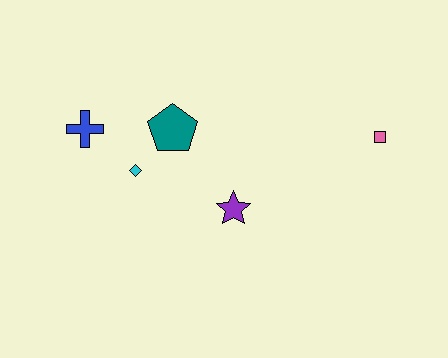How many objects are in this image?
There are 5 objects.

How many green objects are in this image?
There are no green objects.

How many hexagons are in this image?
There are no hexagons.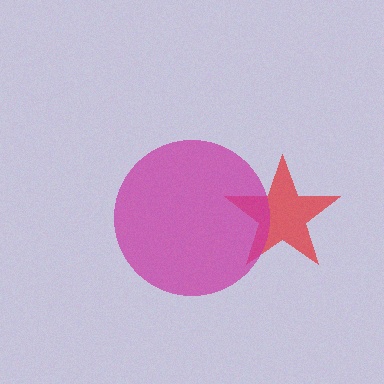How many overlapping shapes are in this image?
There are 2 overlapping shapes in the image.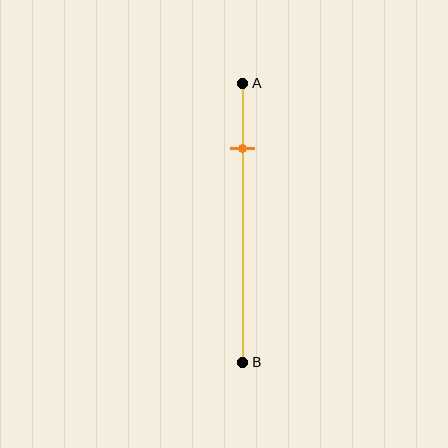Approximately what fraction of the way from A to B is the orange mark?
The orange mark is approximately 25% of the way from A to B.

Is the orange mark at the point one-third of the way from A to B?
No, the mark is at about 25% from A, not at the 33% one-third point.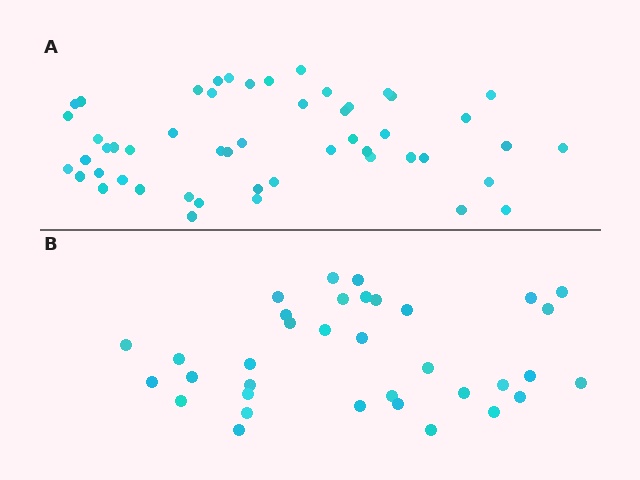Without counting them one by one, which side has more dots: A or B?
Region A (the top region) has more dots.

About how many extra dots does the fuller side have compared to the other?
Region A has approximately 15 more dots than region B.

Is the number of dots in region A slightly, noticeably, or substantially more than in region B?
Region A has substantially more. The ratio is roughly 1.5 to 1.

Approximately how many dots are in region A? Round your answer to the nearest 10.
About 50 dots. (The exact count is 51, which rounds to 50.)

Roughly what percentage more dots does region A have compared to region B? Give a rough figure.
About 45% more.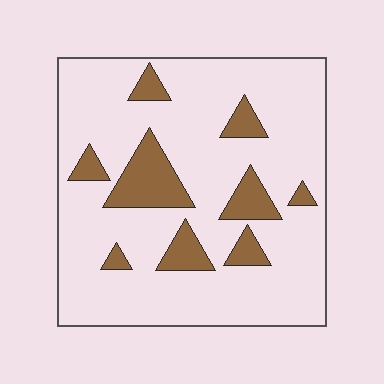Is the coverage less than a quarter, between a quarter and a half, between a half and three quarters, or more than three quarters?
Less than a quarter.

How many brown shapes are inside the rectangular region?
9.